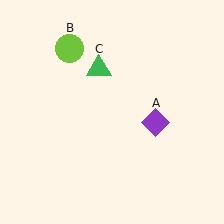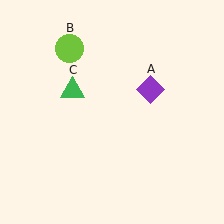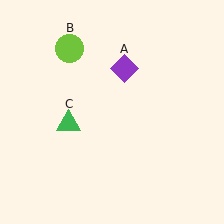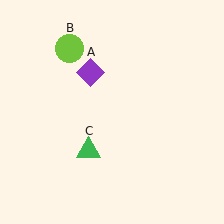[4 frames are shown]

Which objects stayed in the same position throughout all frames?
Lime circle (object B) remained stationary.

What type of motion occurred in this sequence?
The purple diamond (object A), green triangle (object C) rotated counterclockwise around the center of the scene.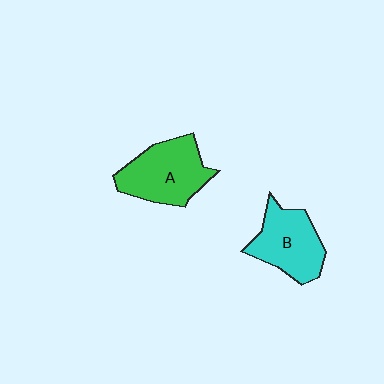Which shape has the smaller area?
Shape B (cyan).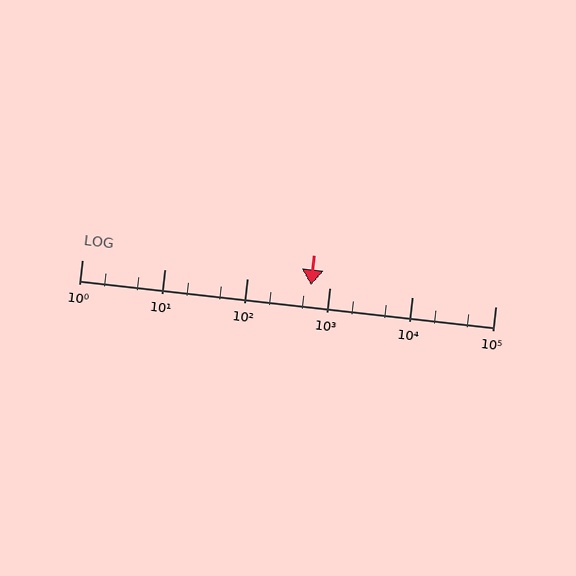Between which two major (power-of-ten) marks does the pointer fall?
The pointer is between 100 and 1000.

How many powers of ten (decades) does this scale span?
The scale spans 5 decades, from 1 to 100000.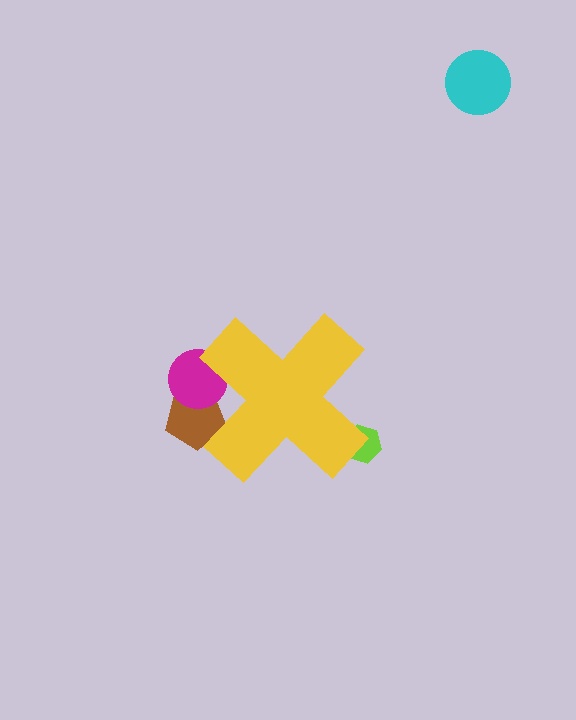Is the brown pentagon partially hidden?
Yes, the brown pentagon is partially hidden behind the yellow cross.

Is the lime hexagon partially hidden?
Yes, the lime hexagon is partially hidden behind the yellow cross.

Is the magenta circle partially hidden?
Yes, the magenta circle is partially hidden behind the yellow cross.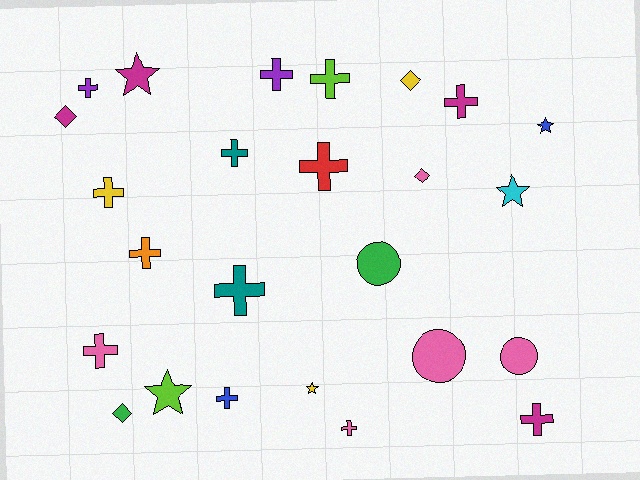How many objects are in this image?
There are 25 objects.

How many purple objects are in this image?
There are 2 purple objects.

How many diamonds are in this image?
There are 4 diamonds.